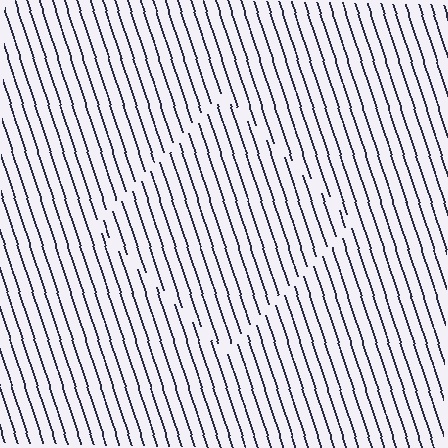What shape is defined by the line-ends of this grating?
An illusory square. The interior of the shape contains the same grating, shifted by half a period — the contour is defined by the phase discontinuity where line-ends from the inner and outer gratings abut.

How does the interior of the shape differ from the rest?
The interior of the shape contains the same grating, shifted by half a period — the contour is defined by the phase discontinuity where line-ends from the inner and outer gratings abut.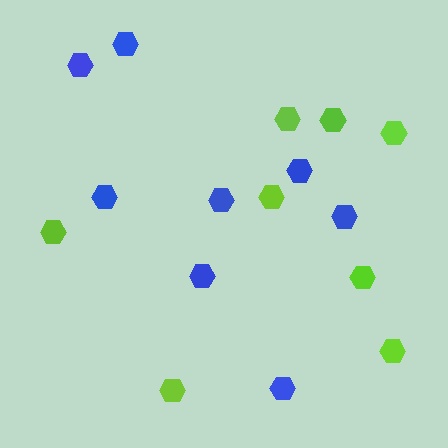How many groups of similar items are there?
There are 2 groups: one group of blue hexagons (8) and one group of lime hexagons (8).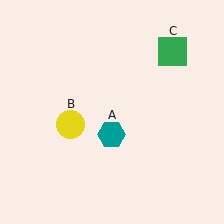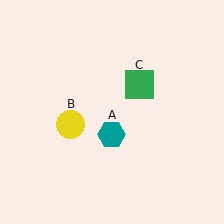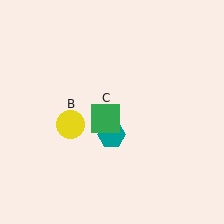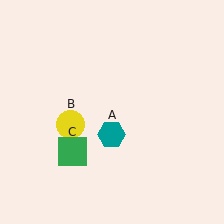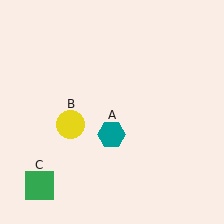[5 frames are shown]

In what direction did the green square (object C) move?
The green square (object C) moved down and to the left.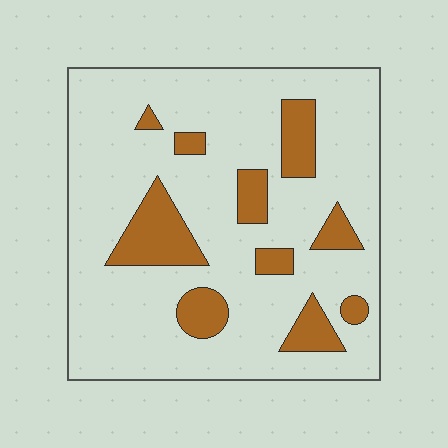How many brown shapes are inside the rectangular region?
10.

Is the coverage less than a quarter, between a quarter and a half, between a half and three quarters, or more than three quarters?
Less than a quarter.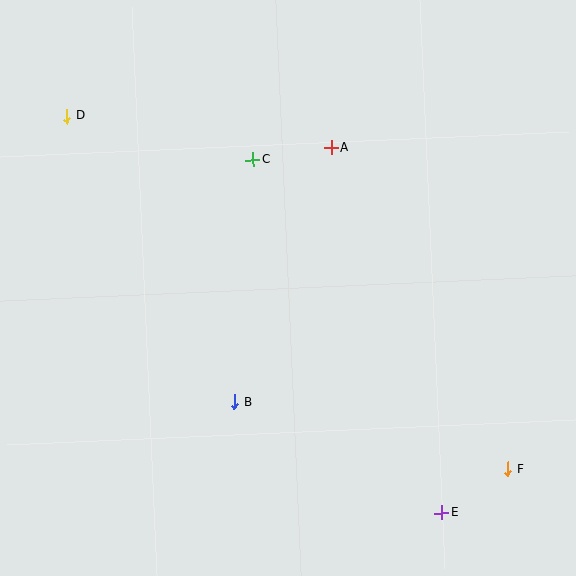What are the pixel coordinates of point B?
Point B is at (235, 402).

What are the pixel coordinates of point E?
Point E is at (442, 513).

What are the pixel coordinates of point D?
Point D is at (67, 116).